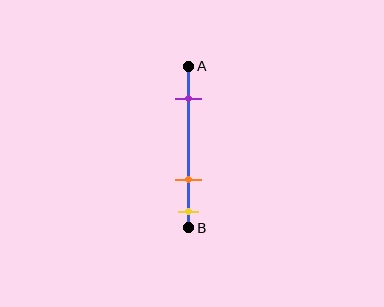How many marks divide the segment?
There are 3 marks dividing the segment.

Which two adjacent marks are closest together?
The orange and yellow marks are the closest adjacent pair.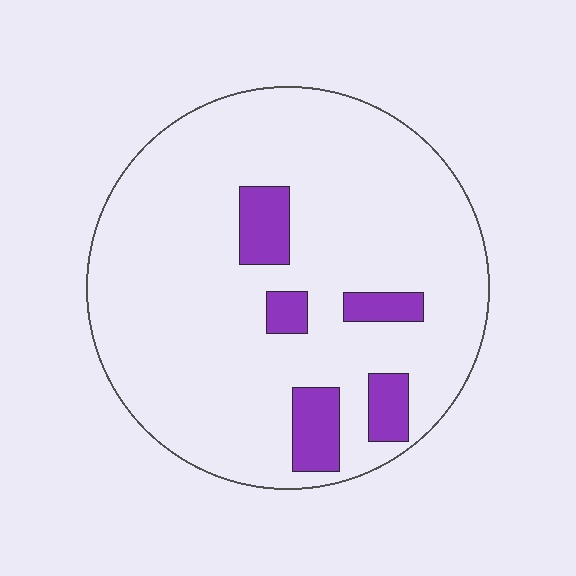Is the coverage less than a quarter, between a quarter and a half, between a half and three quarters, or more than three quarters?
Less than a quarter.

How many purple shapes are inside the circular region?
5.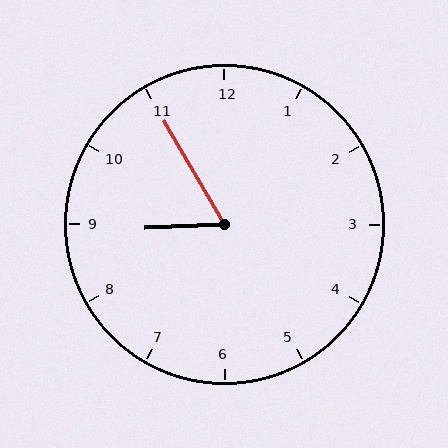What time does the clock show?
8:55.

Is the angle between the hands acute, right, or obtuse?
It is acute.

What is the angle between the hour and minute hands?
Approximately 62 degrees.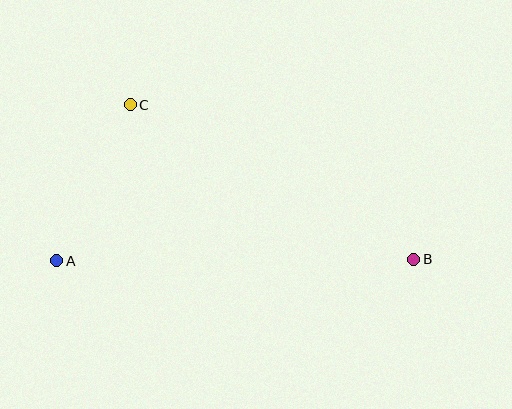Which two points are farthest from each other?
Points A and B are farthest from each other.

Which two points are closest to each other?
Points A and C are closest to each other.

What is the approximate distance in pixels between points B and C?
The distance between B and C is approximately 323 pixels.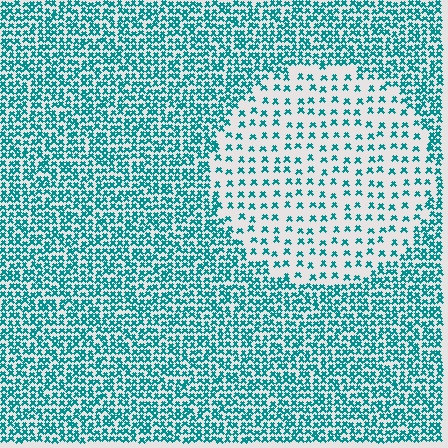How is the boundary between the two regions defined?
The boundary is defined by a change in element density (approximately 2.6x ratio). All elements are the same color, size, and shape.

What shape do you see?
I see a circle.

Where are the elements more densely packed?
The elements are more densely packed outside the circle boundary.